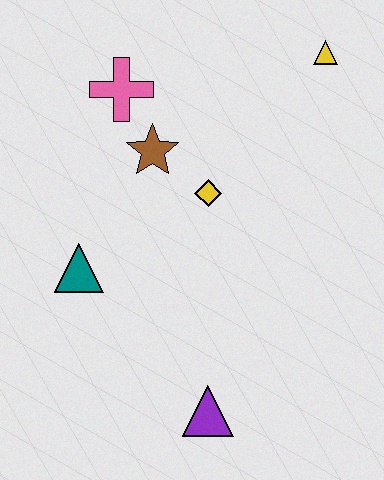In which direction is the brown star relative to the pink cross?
The brown star is below the pink cross.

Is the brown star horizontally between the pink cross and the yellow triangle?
Yes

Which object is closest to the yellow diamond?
The brown star is closest to the yellow diamond.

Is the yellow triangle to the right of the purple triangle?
Yes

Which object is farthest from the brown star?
The purple triangle is farthest from the brown star.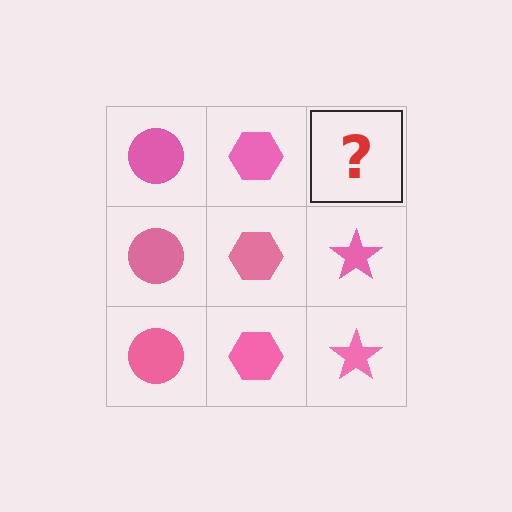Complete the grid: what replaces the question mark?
The question mark should be replaced with a pink star.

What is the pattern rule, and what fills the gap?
The rule is that each column has a consistent shape. The gap should be filled with a pink star.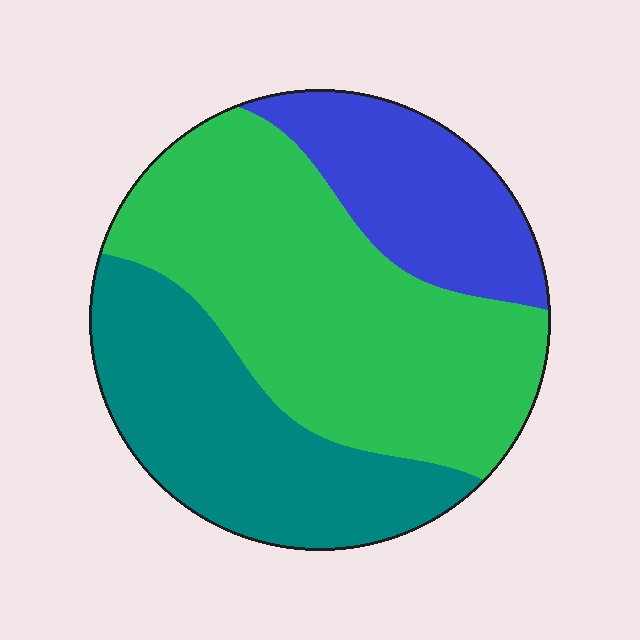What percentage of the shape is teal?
Teal takes up between a quarter and a half of the shape.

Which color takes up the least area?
Blue, at roughly 20%.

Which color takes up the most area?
Green, at roughly 50%.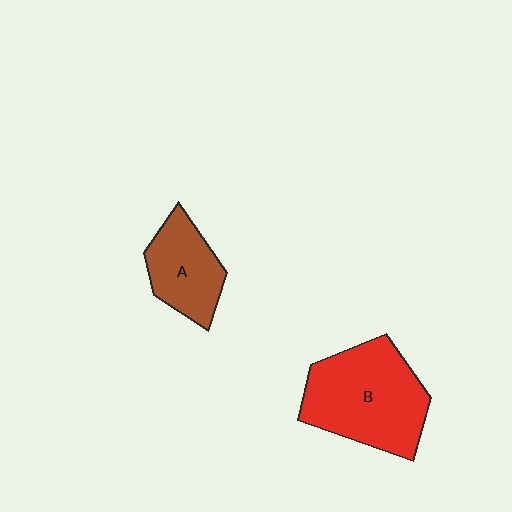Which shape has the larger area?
Shape B (red).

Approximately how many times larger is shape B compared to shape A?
Approximately 1.7 times.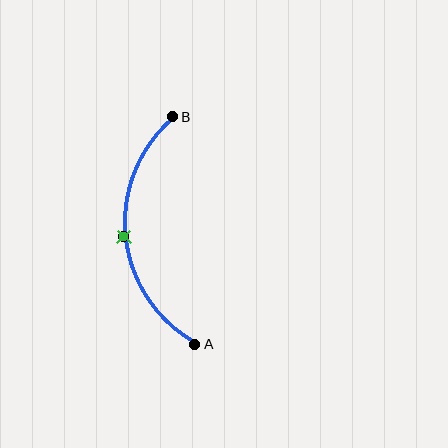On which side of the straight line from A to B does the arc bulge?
The arc bulges to the left of the straight line connecting A and B.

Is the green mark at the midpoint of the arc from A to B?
Yes. The green mark lies on the arc at equal arc-length from both A and B — it is the arc midpoint.